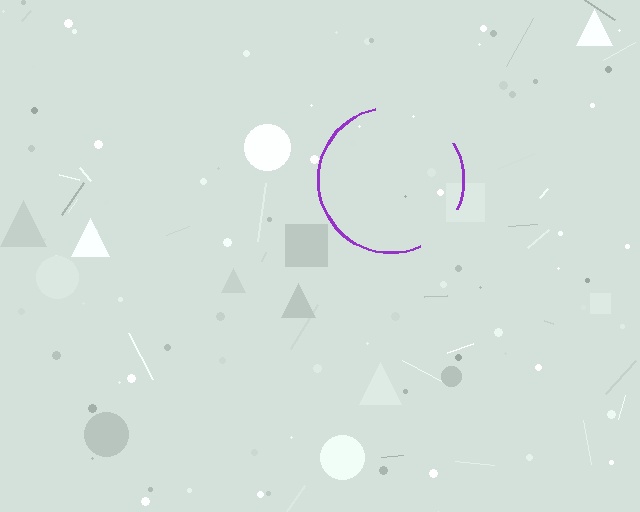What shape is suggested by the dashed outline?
The dashed outline suggests a circle.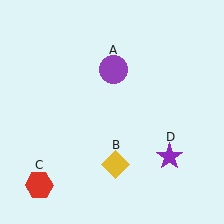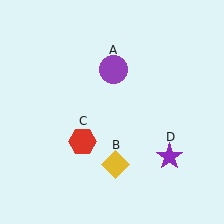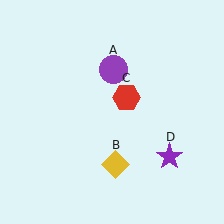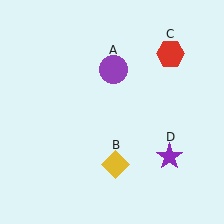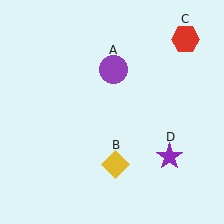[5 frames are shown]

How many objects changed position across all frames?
1 object changed position: red hexagon (object C).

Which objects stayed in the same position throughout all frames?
Purple circle (object A) and yellow diamond (object B) and purple star (object D) remained stationary.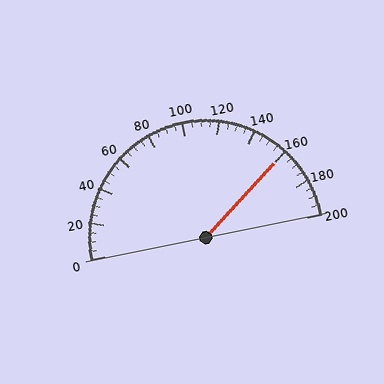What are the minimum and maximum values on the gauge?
The gauge ranges from 0 to 200.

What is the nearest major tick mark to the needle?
The nearest major tick mark is 160.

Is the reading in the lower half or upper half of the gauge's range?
The reading is in the upper half of the range (0 to 200).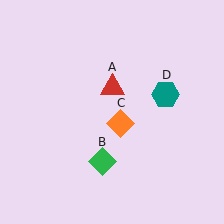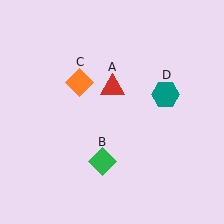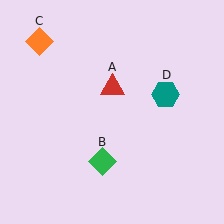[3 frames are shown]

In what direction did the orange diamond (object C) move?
The orange diamond (object C) moved up and to the left.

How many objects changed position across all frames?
1 object changed position: orange diamond (object C).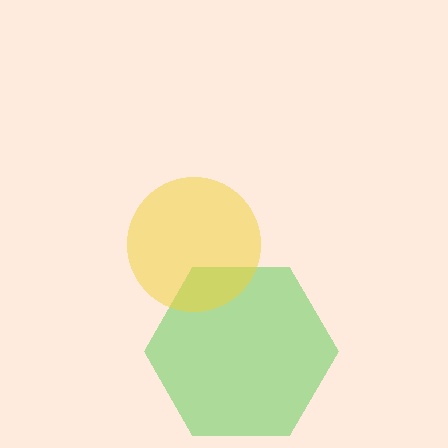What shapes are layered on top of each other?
The layered shapes are: a green hexagon, a yellow circle.